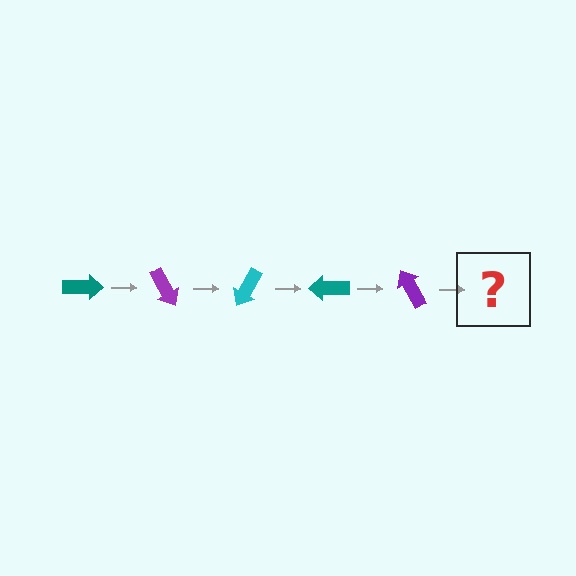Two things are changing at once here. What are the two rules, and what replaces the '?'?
The two rules are that it rotates 60 degrees each step and the color cycles through teal, purple, and cyan. The '?' should be a cyan arrow, rotated 300 degrees from the start.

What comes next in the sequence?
The next element should be a cyan arrow, rotated 300 degrees from the start.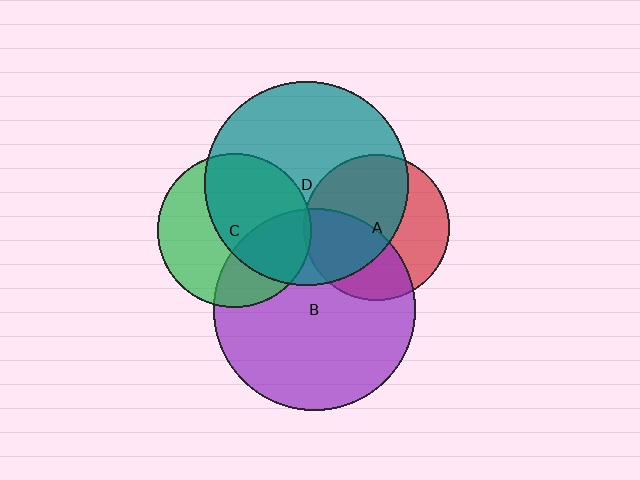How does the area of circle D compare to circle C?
Approximately 1.8 times.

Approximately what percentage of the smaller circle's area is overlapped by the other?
Approximately 60%.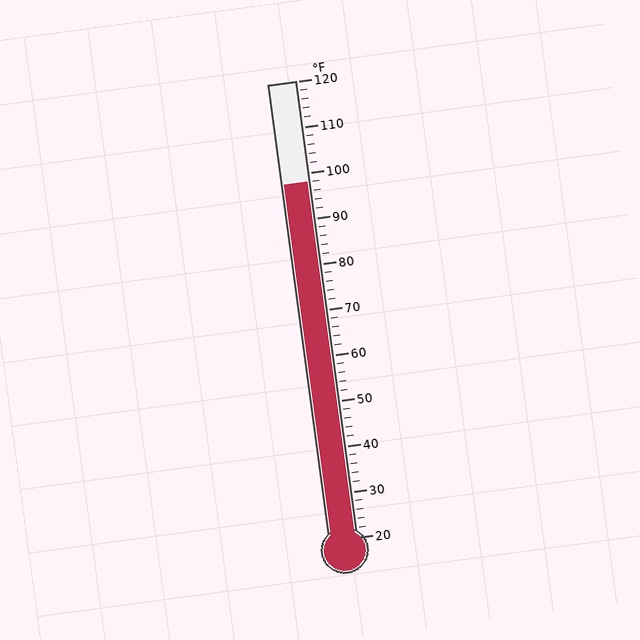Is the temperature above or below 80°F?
The temperature is above 80°F.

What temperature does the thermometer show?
The thermometer shows approximately 98°F.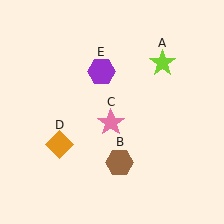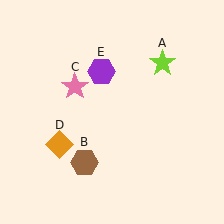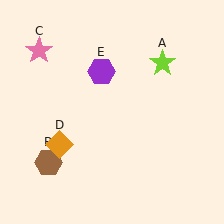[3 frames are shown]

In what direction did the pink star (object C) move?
The pink star (object C) moved up and to the left.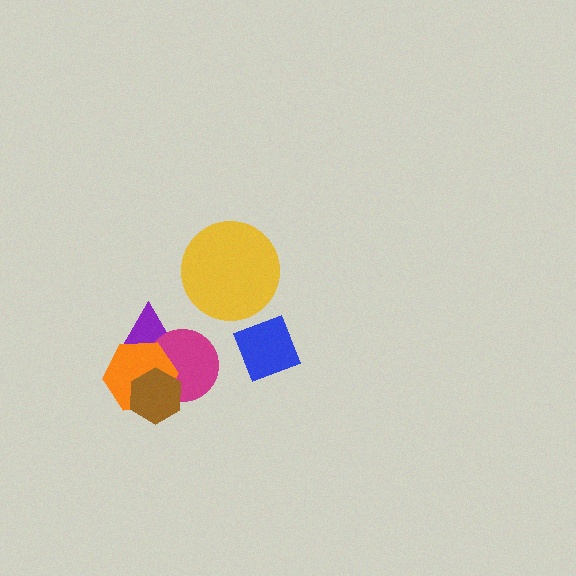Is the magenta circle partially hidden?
Yes, it is partially covered by another shape.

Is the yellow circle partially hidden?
No, no other shape covers it.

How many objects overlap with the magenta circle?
3 objects overlap with the magenta circle.